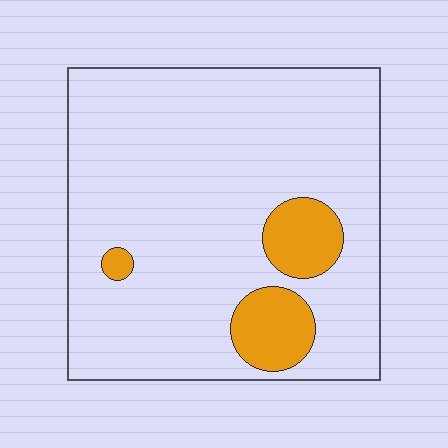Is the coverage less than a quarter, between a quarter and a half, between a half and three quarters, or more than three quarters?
Less than a quarter.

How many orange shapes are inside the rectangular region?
3.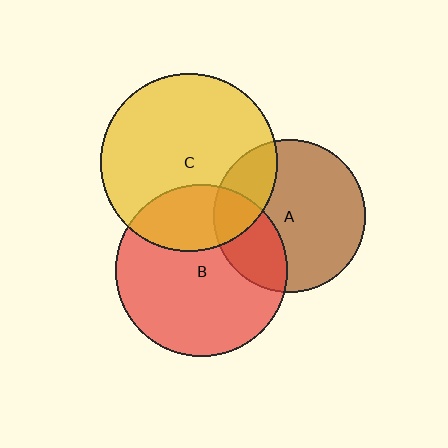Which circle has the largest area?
Circle C (yellow).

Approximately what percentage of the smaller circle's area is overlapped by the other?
Approximately 30%.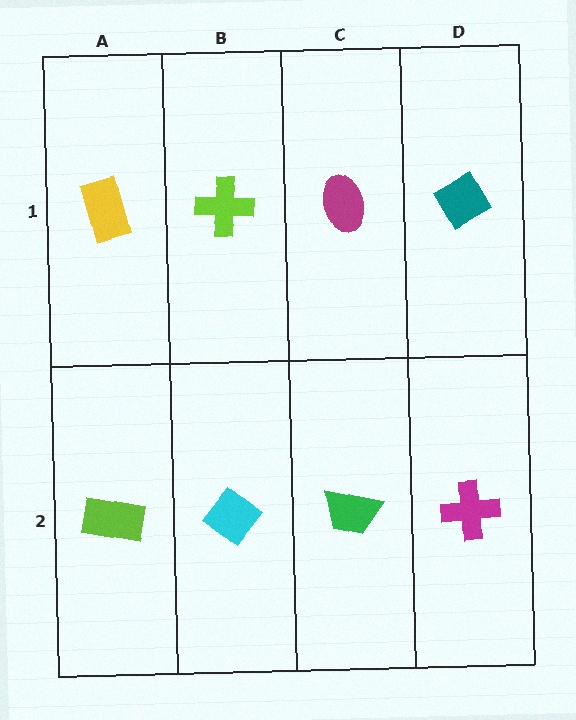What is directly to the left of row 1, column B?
A yellow rectangle.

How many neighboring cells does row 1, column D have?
2.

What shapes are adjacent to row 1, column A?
A lime rectangle (row 2, column A), a lime cross (row 1, column B).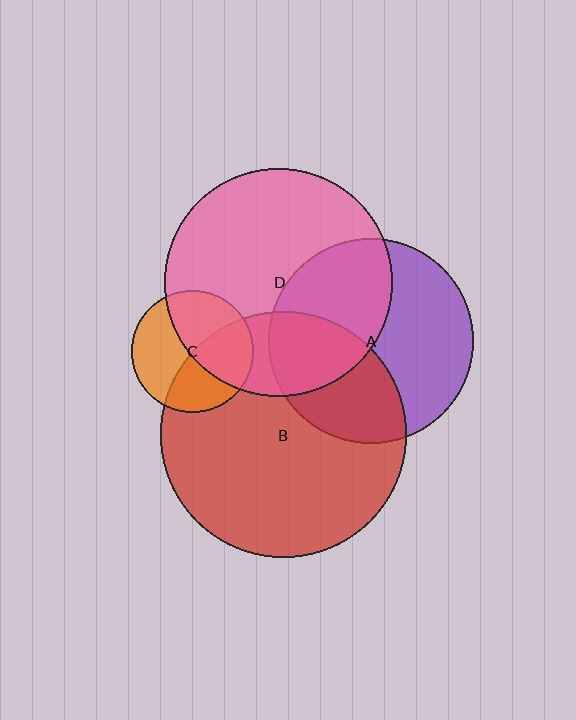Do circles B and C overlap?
Yes.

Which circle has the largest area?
Circle B (red).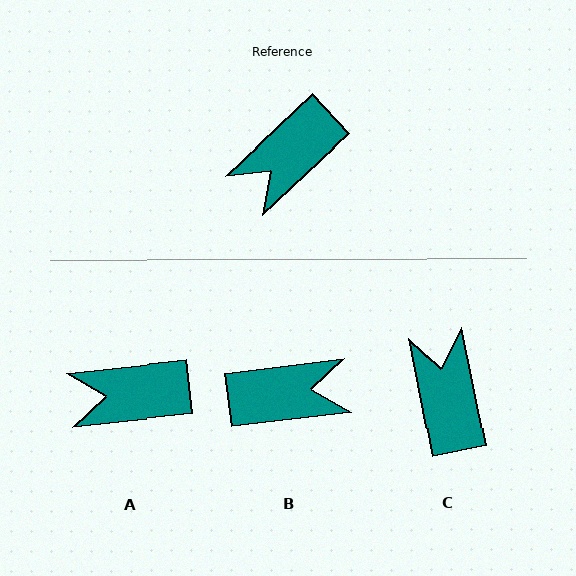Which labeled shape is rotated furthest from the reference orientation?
B, about 144 degrees away.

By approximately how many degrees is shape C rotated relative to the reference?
Approximately 122 degrees clockwise.